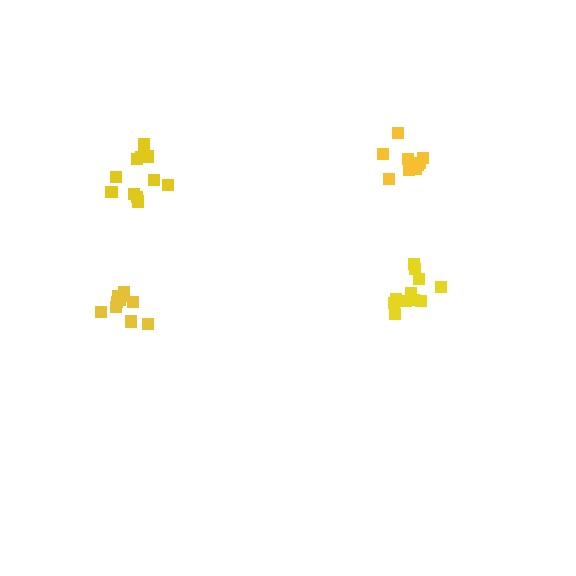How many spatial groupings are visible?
There are 4 spatial groupings.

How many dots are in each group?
Group 1: 9 dots, Group 2: 11 dots, Group 3: 10 dots, Group 4: 11 dots (41 total).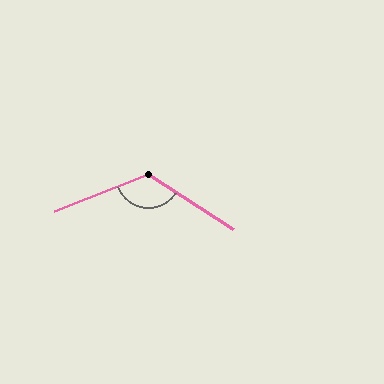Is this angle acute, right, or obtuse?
It is obtuse.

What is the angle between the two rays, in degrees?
Approximately 126 degrees.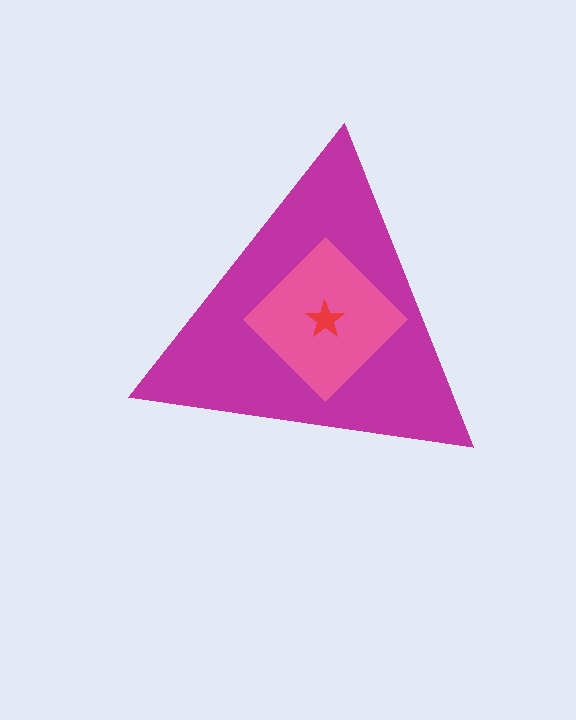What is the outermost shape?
The magenta triangle.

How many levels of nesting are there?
3.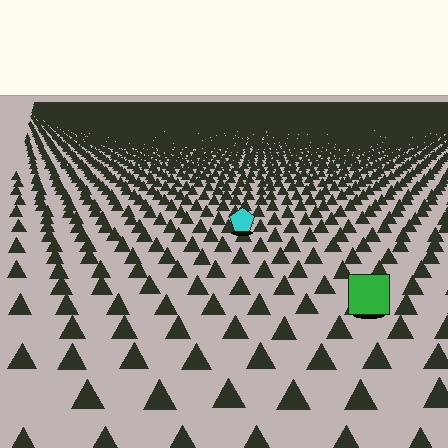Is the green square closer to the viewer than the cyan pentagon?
Yes. The green square is closer — you can tell from the texture gradient: the ground texture is coarser near it.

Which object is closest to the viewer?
The green square is closest. The texture marks near it are larger and more spread out.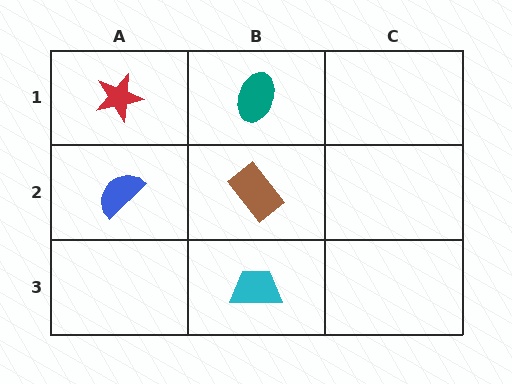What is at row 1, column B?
A teal ellipse.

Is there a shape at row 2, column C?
No, that cell is empty.